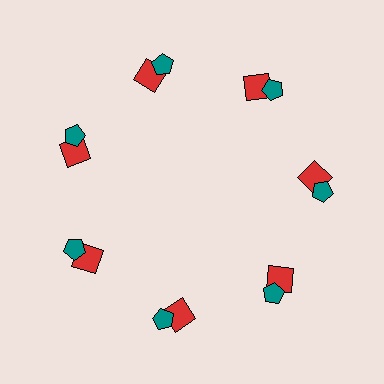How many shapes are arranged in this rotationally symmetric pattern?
There are 14 shapes, arranged in 7 groups of 2.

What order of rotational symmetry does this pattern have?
This pattern has 7-fold rotational symmetry.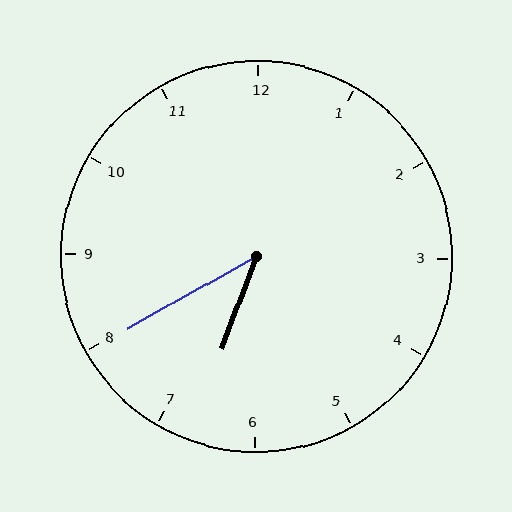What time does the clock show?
6:40.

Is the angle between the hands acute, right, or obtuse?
It is acute.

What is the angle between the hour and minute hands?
Approximately 40 degrees.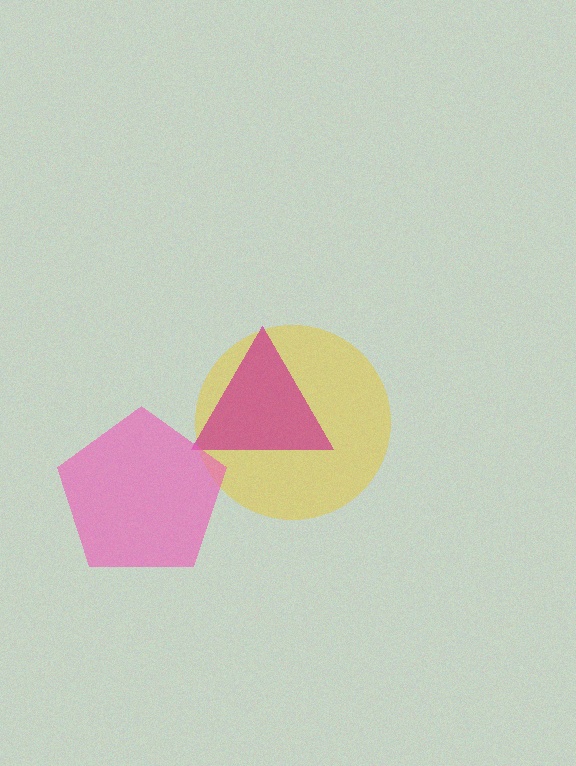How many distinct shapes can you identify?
There are 3 distinct shapes: a yellow circle, a magenta triangle, a pink pentagon.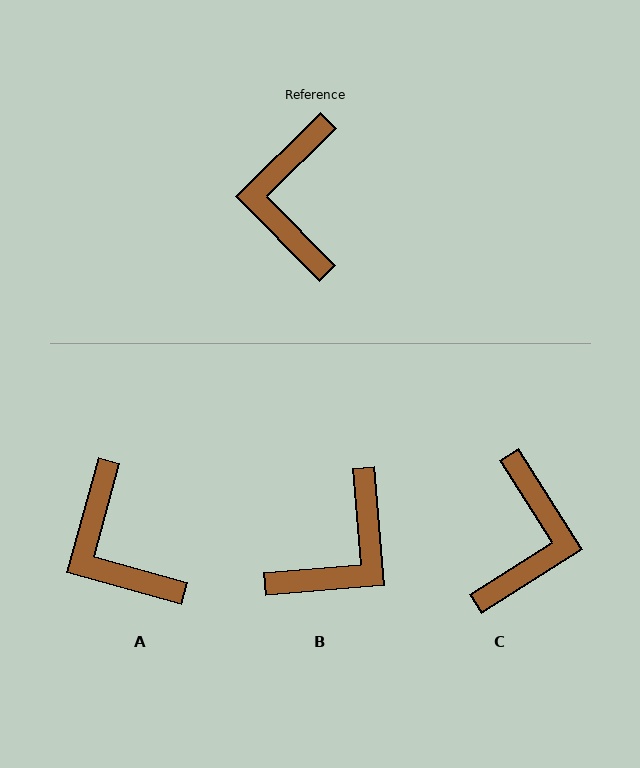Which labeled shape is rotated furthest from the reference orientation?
C, about 168 degrees away.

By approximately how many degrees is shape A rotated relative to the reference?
Approximately 30 degrees counter-clockwise.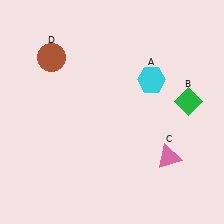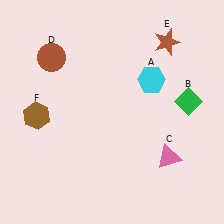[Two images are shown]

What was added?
A brown star (E), a brown hexagon (F) were added in Image 2.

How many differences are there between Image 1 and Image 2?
There are 2 differences between the two images.